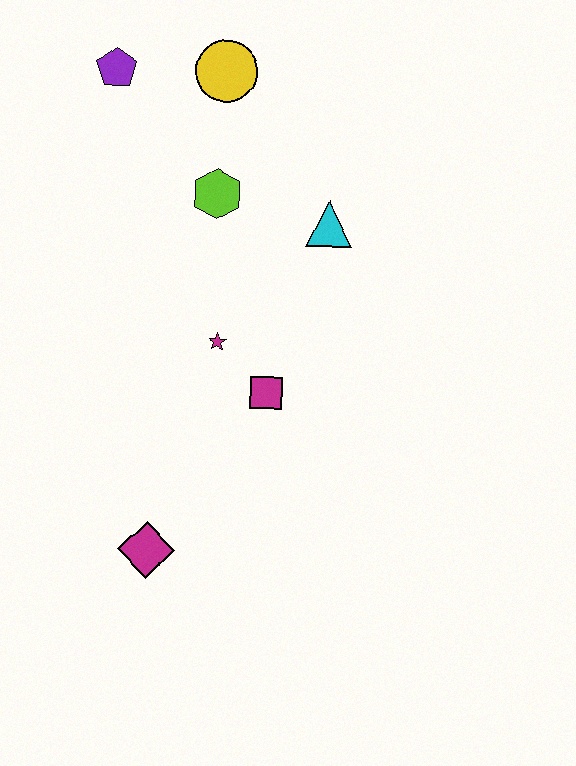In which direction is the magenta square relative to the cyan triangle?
The magenta square is below the cyan triangle.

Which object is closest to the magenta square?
The magenta star is closest to the magenta square.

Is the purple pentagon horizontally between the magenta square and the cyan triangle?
No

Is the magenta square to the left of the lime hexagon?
No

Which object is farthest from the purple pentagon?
The magenta diamond is farthest from the purple pentagon.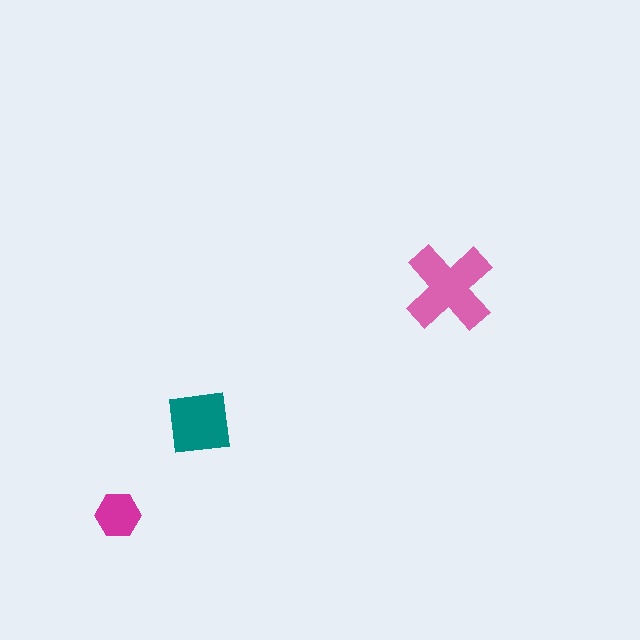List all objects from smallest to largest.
The magenta hexagon, the teal square, the pink cross.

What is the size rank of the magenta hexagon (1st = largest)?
3rd.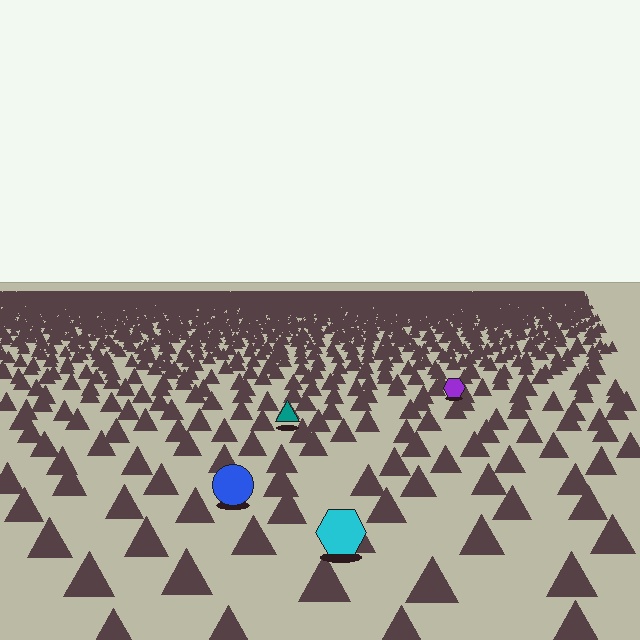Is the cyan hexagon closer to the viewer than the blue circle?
Yes. The cyan hexagon is closer — you can tell from the texture gradient: the ground texture is coarser near it.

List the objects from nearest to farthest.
From nearest to farthest: the cyan hexagon, the blue circle, the teal triangle, the purple hexagon.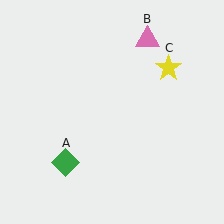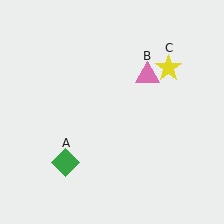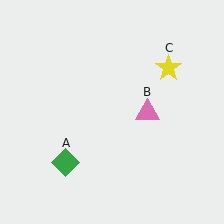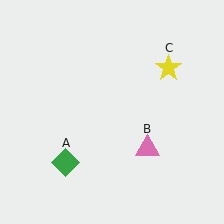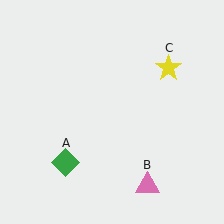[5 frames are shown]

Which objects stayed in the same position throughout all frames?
Green diamond (object A) and yellow star (object C) remained stationary.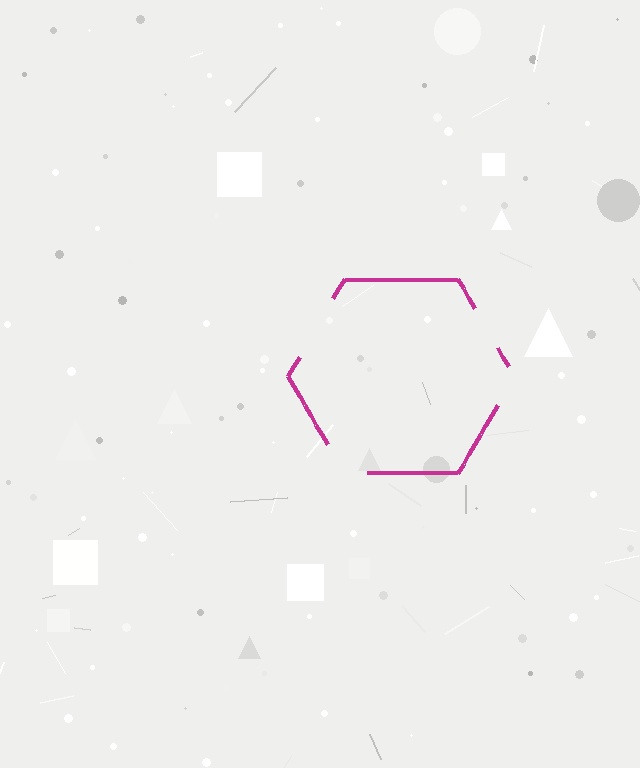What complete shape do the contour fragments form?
The contour fragments form a hexagon.